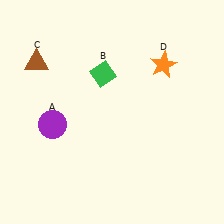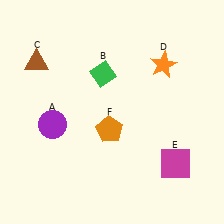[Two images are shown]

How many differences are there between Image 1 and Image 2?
There are 2 differences between the two images.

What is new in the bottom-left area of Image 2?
An orange pentagon (F) was added in the bottom-left area of Image 2.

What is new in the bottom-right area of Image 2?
A magenta square (E) was added in the bottom-right area of Image 2.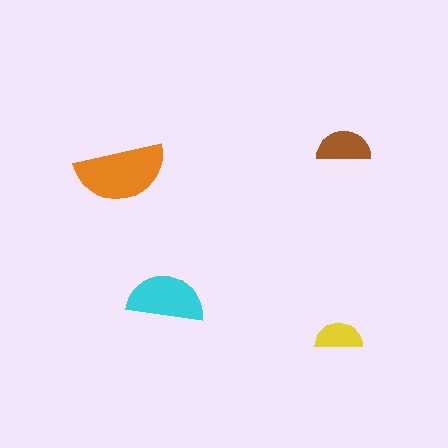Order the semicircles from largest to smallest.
the orange one, the cyan one, the brown one, the yellow one.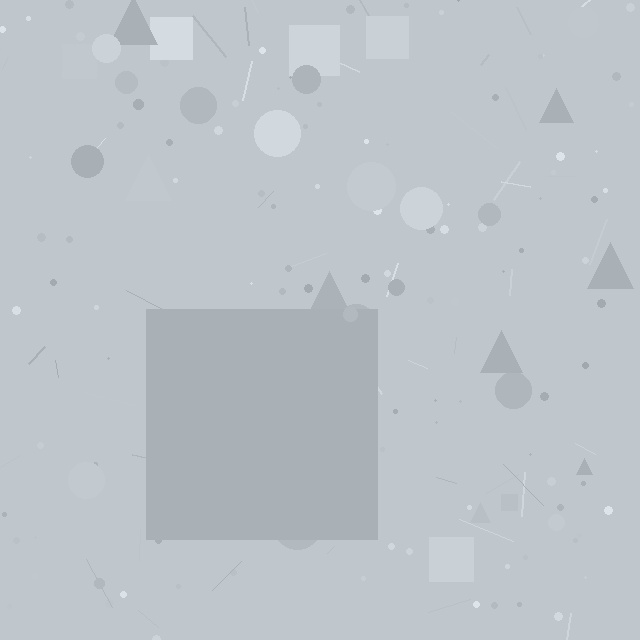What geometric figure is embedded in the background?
A square is embedded in the background.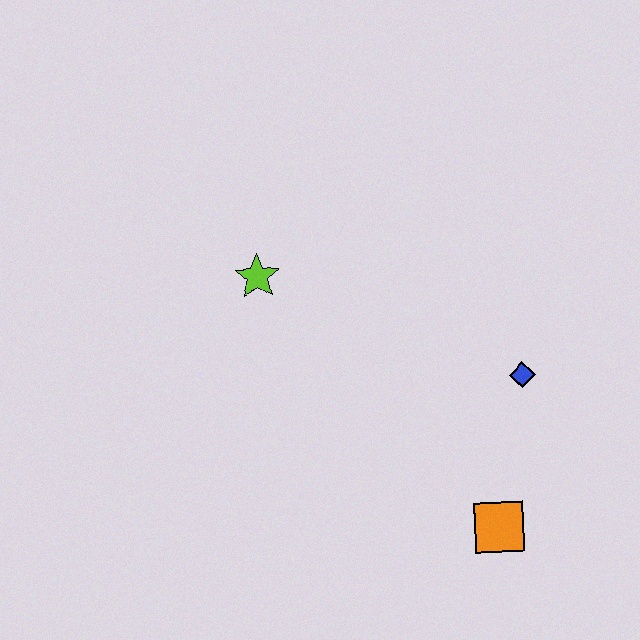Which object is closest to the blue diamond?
The orange square is closest to the blue diamond.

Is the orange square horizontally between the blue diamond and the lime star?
Yes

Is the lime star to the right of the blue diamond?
No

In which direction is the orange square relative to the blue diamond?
The orange square is below the blue diamond.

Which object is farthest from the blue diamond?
The lime star is farthest from the blue diamond.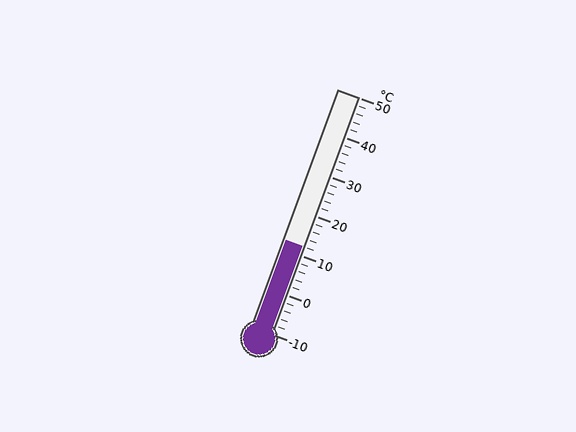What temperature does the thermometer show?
The thermometer shows approximately 12°C.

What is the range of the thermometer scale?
The thermometer scale ranges from -10°C to 50°C.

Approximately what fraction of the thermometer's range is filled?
The thermometer is filled to approximately 35% of its range.